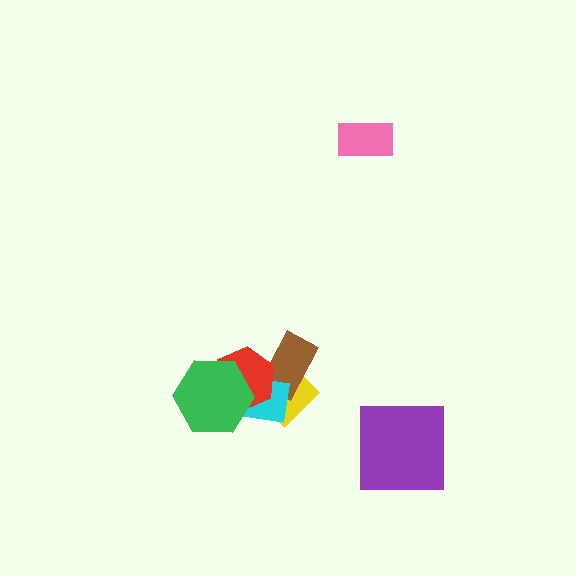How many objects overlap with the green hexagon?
2 objects overlap with the green hexagon.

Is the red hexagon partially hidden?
Yes, it is partially covered by another shape.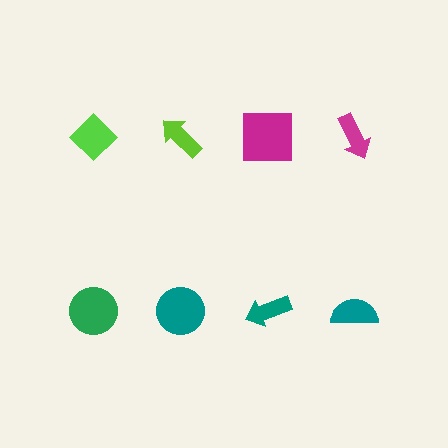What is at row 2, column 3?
A teal arrow.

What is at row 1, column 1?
A lime diamond.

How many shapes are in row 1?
4 shapes.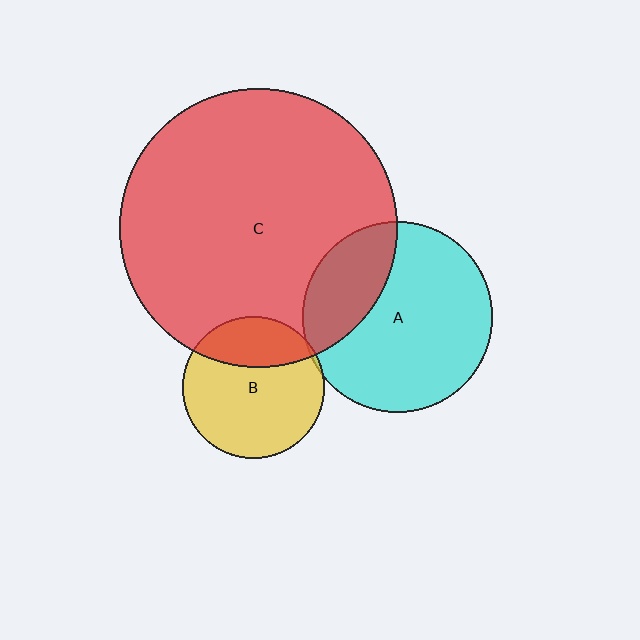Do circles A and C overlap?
Yes.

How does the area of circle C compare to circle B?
Approximately 3.9 times.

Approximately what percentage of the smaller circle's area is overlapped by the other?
Approximately 25%.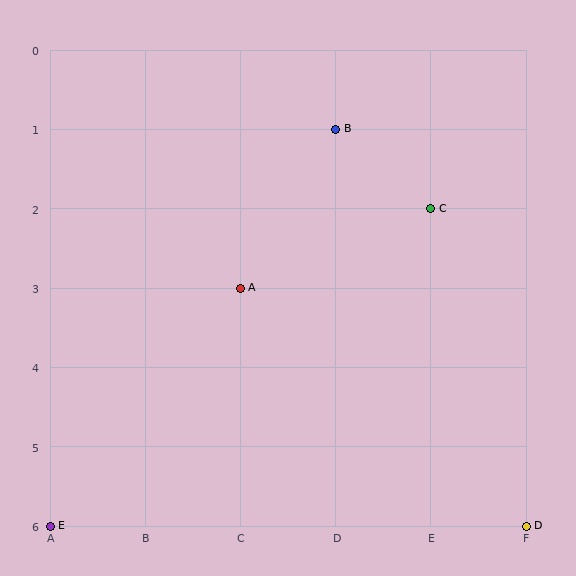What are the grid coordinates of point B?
Point B is at grid coordinates (D, 1).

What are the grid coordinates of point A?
Point A is at grid coordinates (C, 3).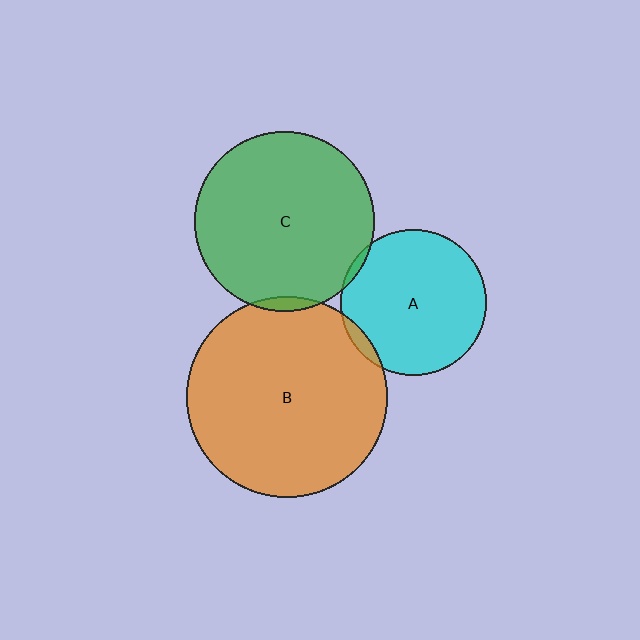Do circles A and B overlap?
Yes.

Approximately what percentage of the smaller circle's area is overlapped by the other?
Approximately 5%.